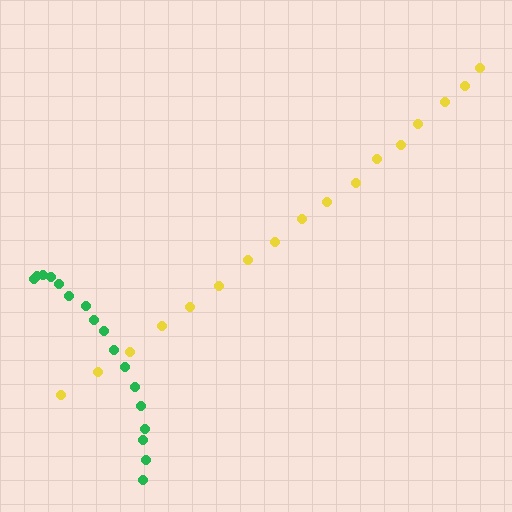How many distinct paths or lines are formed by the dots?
There are 2 distinct paths.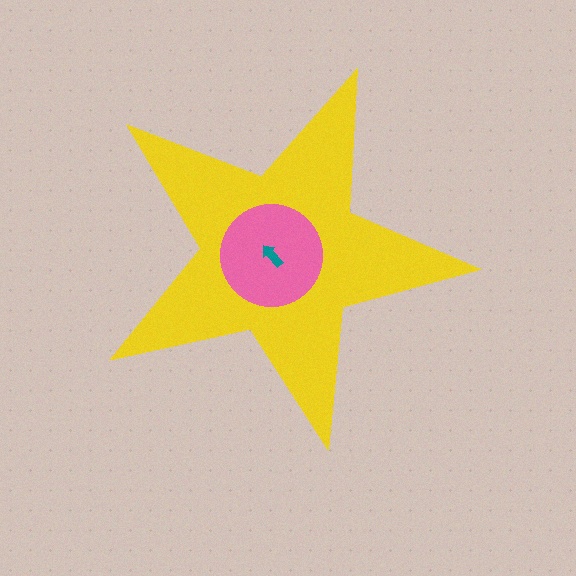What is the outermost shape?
The yellow star.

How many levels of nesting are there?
3.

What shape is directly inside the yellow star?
The pink circle.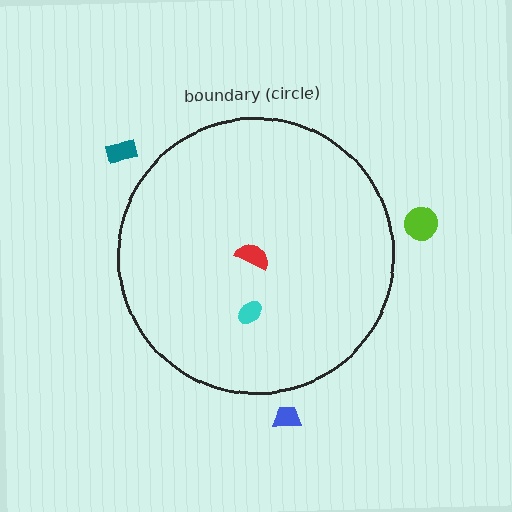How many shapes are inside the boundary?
2 inside, 3 outside.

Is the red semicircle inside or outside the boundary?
Inside.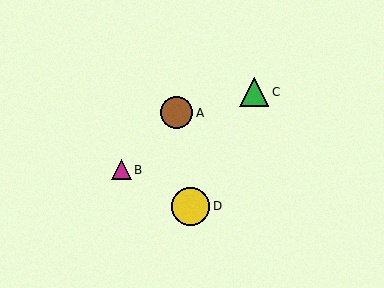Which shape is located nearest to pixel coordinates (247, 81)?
The green triangle (labeled C) at (254, 92) is nearest to that location.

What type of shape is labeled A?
Shape A is a brown circle.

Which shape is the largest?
The yellow circle (labeled D) is the largest.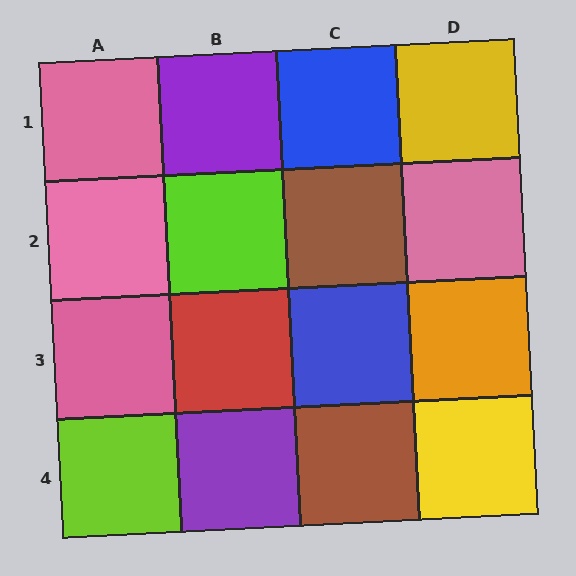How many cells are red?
1 cell is red.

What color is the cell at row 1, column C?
Blue.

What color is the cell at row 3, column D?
Orange.